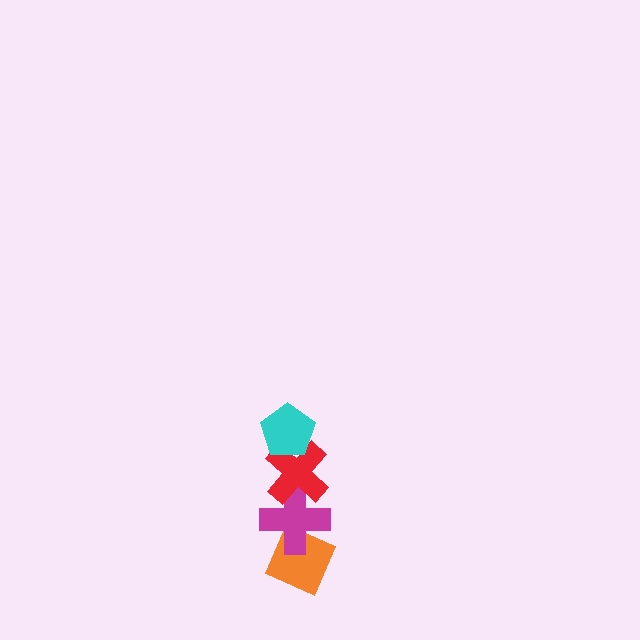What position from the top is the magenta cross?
The magenta cross is 3rd from the top.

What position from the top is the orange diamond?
The orange diamond is 4th from the top.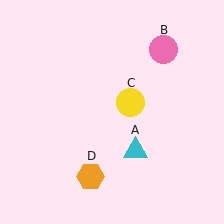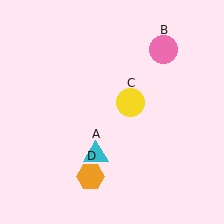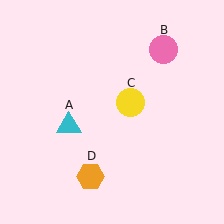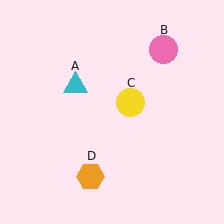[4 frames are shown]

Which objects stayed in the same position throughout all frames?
Pink circle (object B) and yellow circle (object C) and orange hexagon (object D) remained stationary.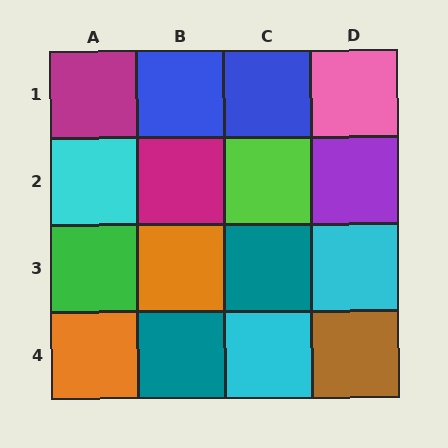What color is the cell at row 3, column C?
Teal.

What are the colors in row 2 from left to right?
Cyan, magenta, lime, purple.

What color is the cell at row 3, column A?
Green.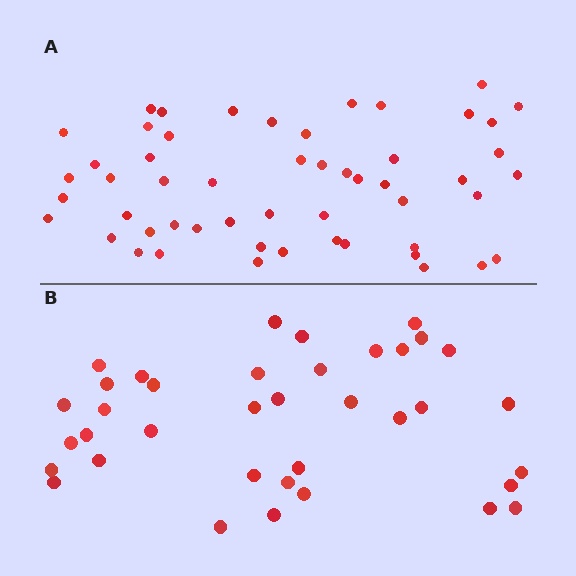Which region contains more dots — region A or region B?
Region A (the top region) has more dots.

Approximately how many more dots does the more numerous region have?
Region A has approximately 15 more dots than region B.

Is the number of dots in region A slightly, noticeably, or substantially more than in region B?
Region A has noticeably more, but not dramatically so. The ratio is roughly 1.4 to 1.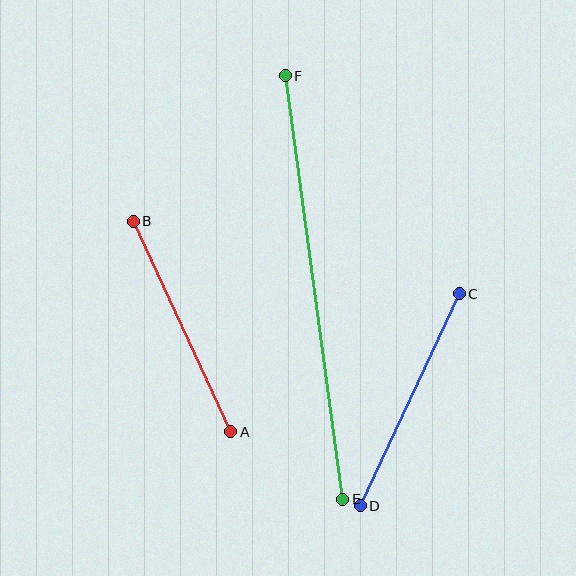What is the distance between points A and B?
The distance is approximately 232 pixels.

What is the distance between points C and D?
The distance is approximately 234 pixels.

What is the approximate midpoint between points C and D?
The midpoint is at approximately (410, 400) pixels.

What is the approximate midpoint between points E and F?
The midpoint is at approximately (314, 287) pixels.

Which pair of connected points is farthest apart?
Points E and F are farthest apart.